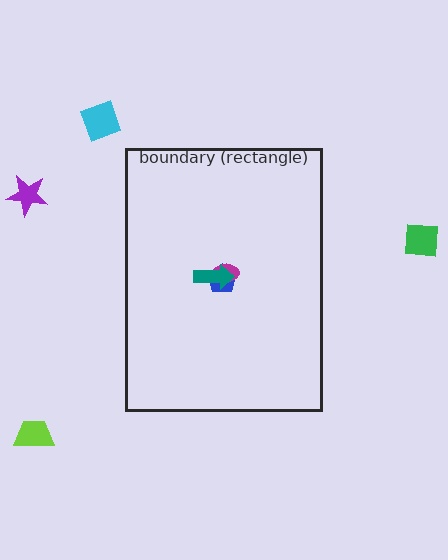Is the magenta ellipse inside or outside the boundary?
Inside.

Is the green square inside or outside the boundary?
Outside.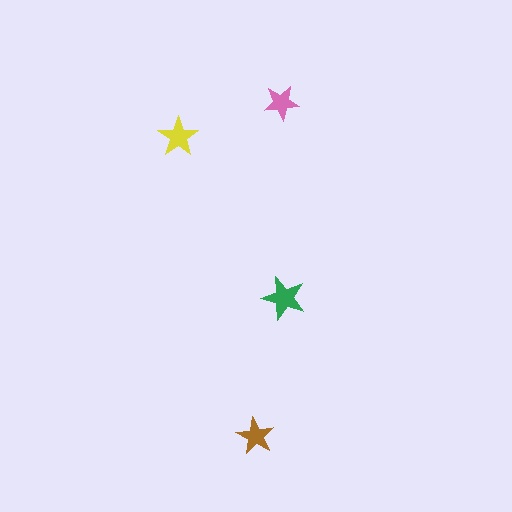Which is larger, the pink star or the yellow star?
The yellow one.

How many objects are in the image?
There are 4 objects in the image.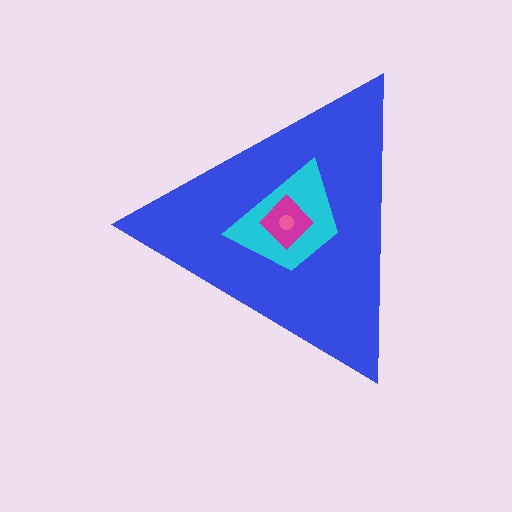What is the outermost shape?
The blue triangle.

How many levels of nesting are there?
4.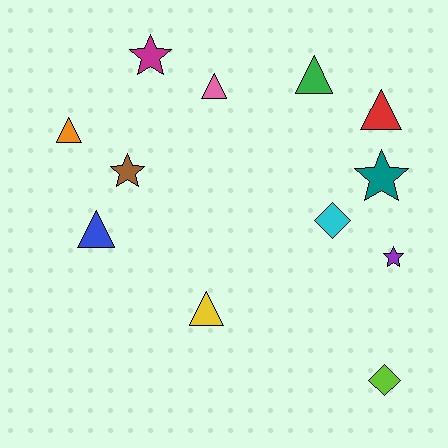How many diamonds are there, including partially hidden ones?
There are 2 diamonds.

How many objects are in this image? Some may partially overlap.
There are 12 objects.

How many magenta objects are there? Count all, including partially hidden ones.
There is 1 magenta object.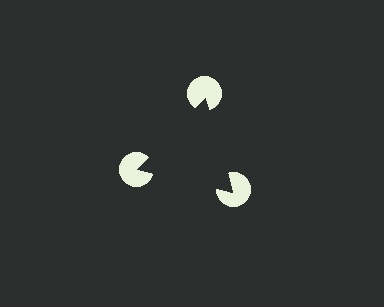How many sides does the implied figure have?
3 sides.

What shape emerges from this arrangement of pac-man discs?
An illusory triangle — its edges are inferred from the aligned wedge cuts in the pac-man discs, not physically drawn.